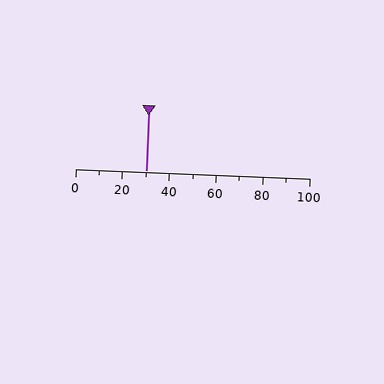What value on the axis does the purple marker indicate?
The marker indicates approximately 30.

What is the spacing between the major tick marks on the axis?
The major ticks are spaced 20 apart.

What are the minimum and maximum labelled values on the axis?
The axis runs from 0 to 100.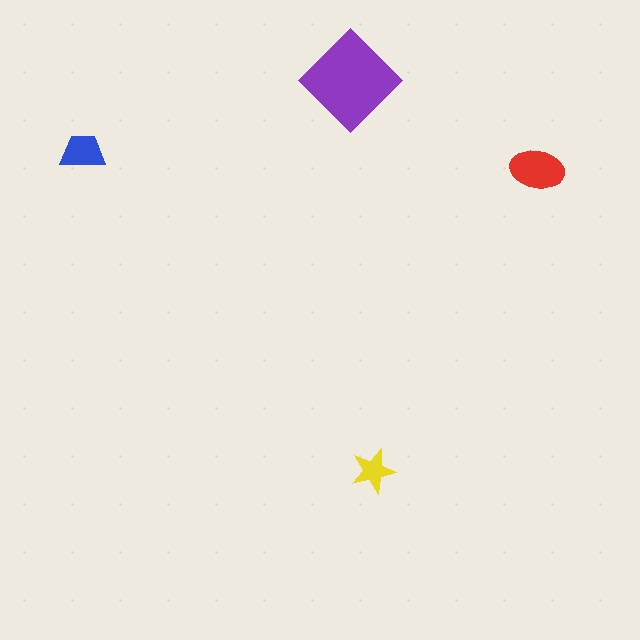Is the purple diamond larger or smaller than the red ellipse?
Larger.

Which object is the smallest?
The yellow star.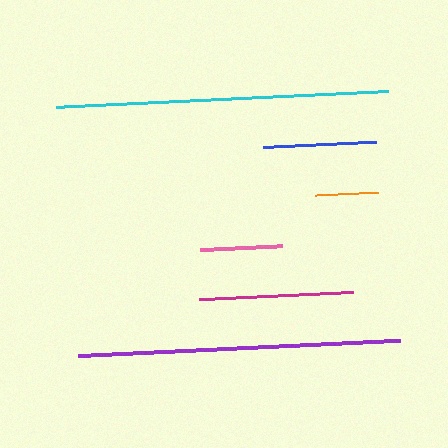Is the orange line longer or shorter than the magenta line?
The magenta line is longer than the orange line.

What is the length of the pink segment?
The pink segment is approximately 82 pixels long.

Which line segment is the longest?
The cyan line is the longest at approximately 332 pixels.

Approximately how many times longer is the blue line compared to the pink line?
The blue line is approximately 1.4 times the length of the pink line.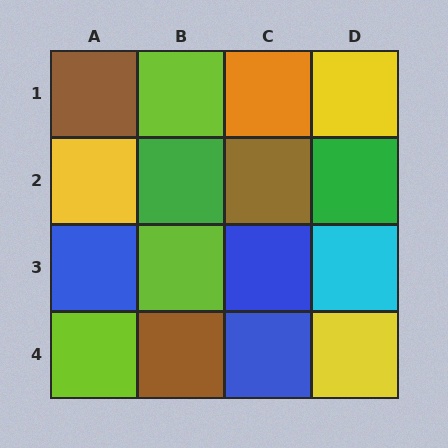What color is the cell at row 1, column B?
Lime.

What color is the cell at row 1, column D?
Yellow.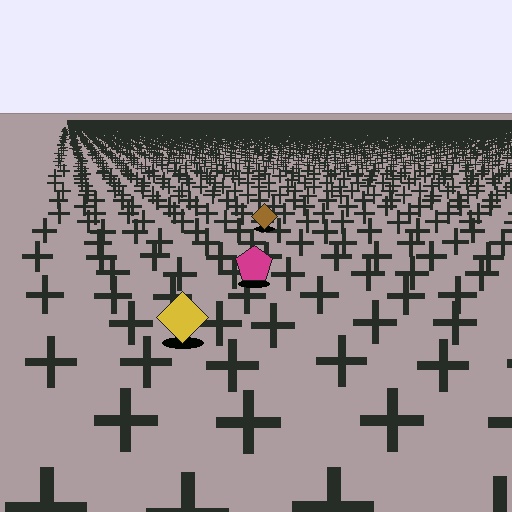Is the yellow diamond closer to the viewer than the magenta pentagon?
Yes. The yellow diamond is closer — you can tell from the texture gradient: the ground texture is coarser near it.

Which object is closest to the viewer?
The yellow diamond is closest. The texture marks near it are larger and more spread out.